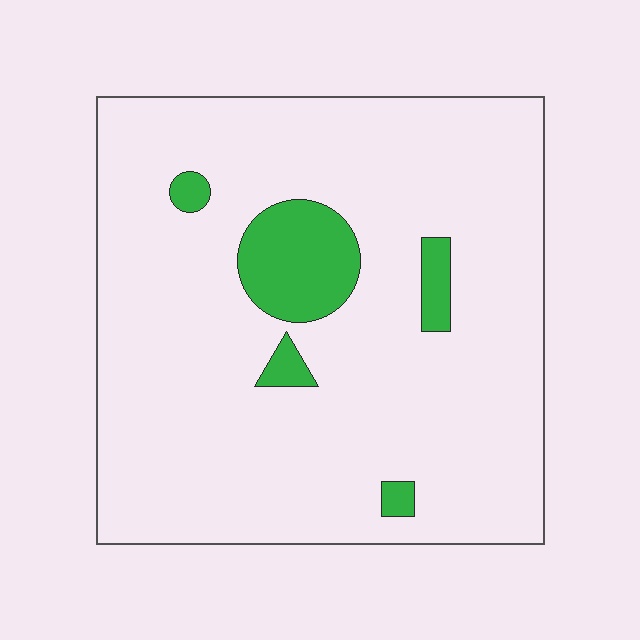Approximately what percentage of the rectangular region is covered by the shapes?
Approximately 10%.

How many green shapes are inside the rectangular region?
5.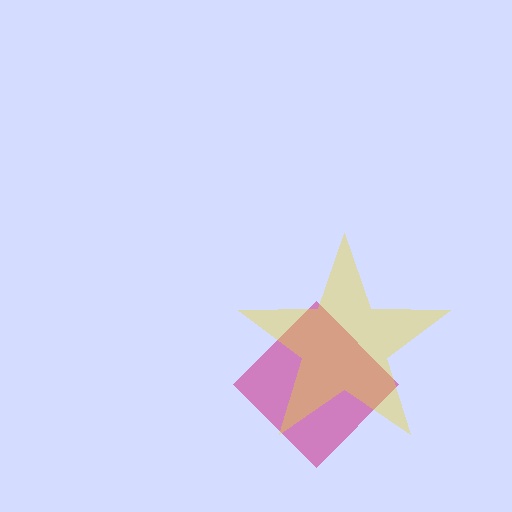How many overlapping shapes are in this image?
There are 2 overlapping shapes in the image.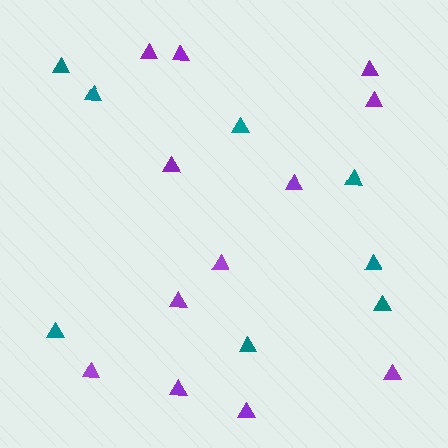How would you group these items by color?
There are 2 groups: one group of purple triangles (12) and one group of teal triangles (8).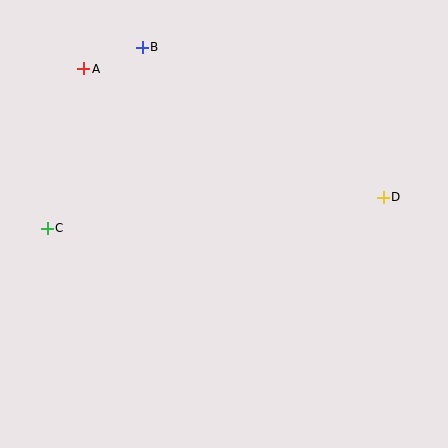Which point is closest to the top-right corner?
Point D is closest to the top-right corner.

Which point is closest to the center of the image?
Point D at (383, 197) is closest to the center.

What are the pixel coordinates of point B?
Point B is at (142, 47).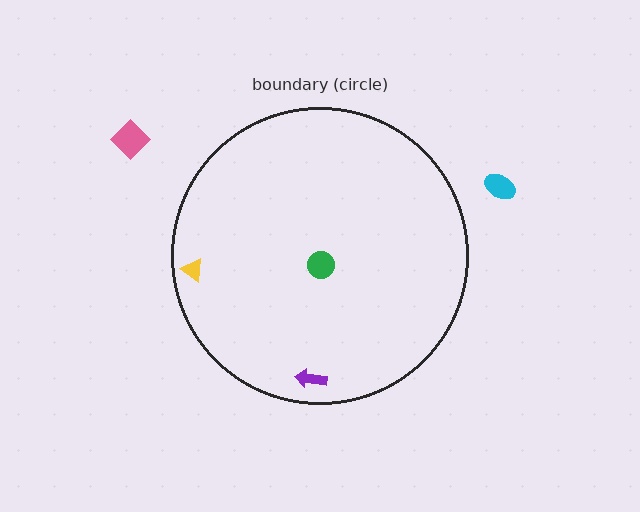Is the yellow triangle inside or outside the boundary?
Inside.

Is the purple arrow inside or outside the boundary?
Inside.